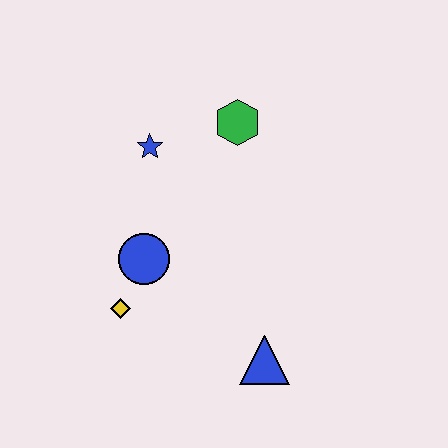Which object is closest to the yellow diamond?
The blue circle is closest to the yellow diamond.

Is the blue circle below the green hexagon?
Yes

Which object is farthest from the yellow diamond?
The green hexagon is farthest from the yellow diamond.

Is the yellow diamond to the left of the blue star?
Yes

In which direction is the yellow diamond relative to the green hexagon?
The yellow diamond is below the green hexagon.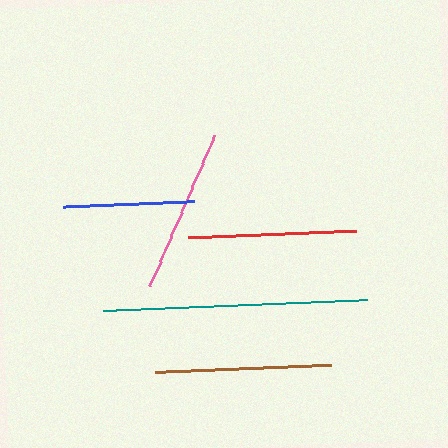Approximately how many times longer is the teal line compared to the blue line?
The teal line is approximately 2.0 times the length of the blue line.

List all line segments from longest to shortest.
From longest to shortest: teal, brown, red, pink, blue.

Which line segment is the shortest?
The blue line is the shortest at approximately 131 pixels.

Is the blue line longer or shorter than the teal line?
The teal line is longer than the blue line.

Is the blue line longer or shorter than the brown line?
The brown line is longer than the blue line.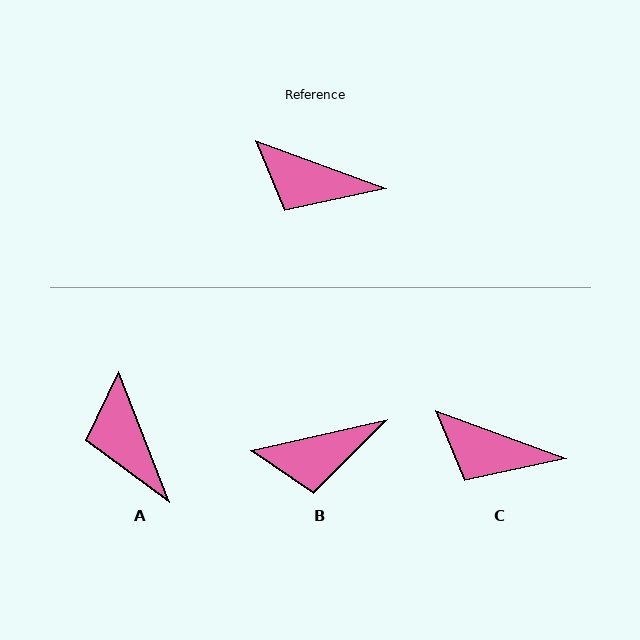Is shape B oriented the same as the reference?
No, it is off by about 33 degrees.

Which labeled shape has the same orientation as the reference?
C.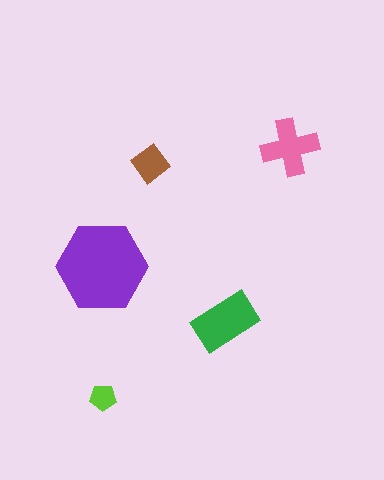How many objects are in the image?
There are 5 objects in the image.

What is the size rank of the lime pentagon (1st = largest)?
5th.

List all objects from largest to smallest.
The purple hexagon, the green rectangle, the pink cross, the brown diamond, the lime pentagon.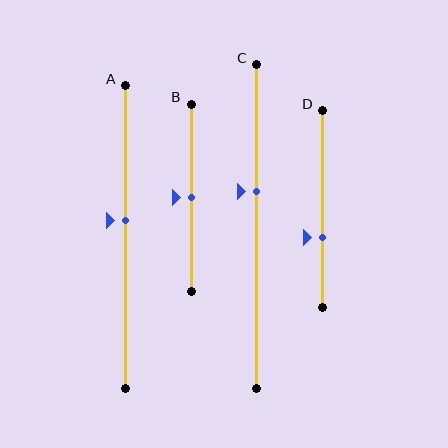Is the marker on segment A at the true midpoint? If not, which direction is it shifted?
No, the marker on segment A is shifted upward by about 5% of the segment length.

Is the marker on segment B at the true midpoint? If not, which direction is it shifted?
Yes, the marker on segment B is at the true midpoint.